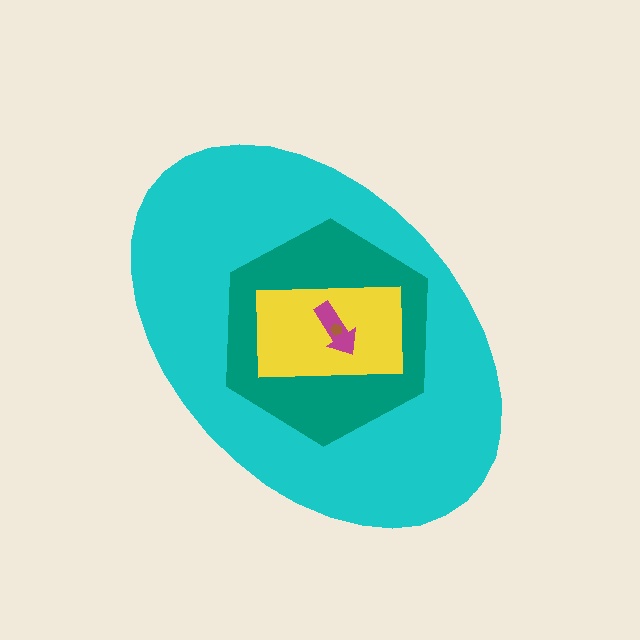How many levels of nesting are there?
5.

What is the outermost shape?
The cyan ellipse.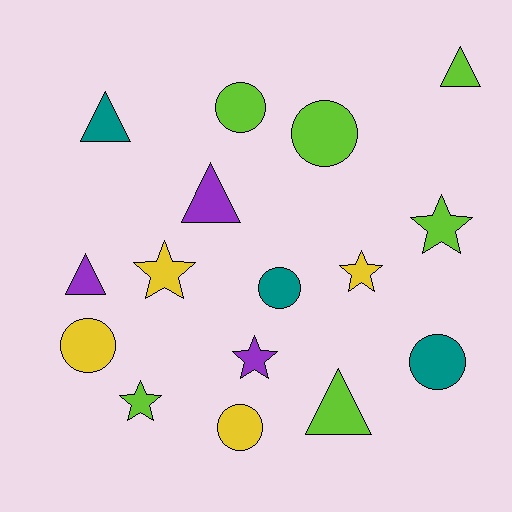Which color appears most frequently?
Lime, with 6 objects.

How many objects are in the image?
There are 16 objects.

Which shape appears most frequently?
Circle, with 6 objects.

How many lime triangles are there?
There are 2 lime triangles.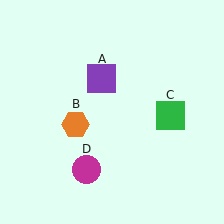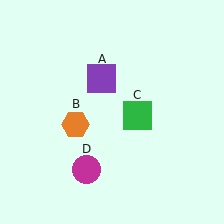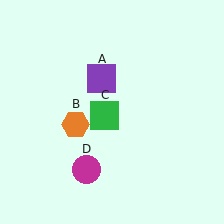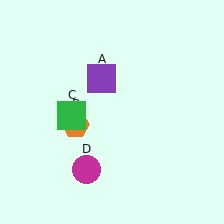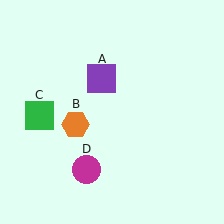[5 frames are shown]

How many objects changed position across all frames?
1 object changed position: green square (object C).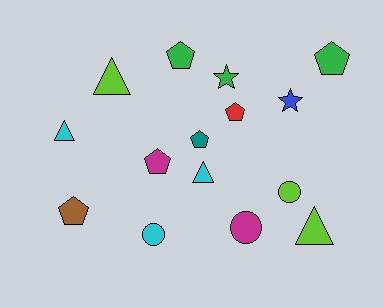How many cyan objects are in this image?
There are 3 cyan objects.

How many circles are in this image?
There are 3 circles.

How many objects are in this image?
There are 15 objects.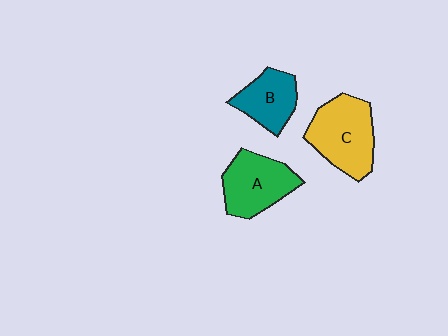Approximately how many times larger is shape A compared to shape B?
Approximately 1.3 times.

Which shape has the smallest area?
Shape B (teal).